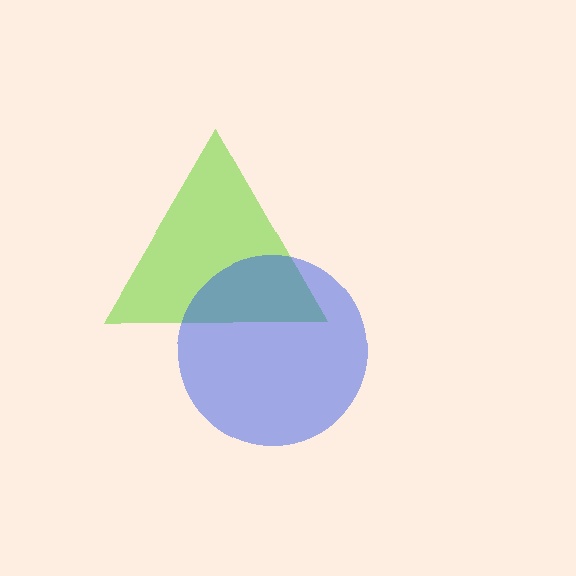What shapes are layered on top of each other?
The layered shapes are: a lime triangle, a blue circle.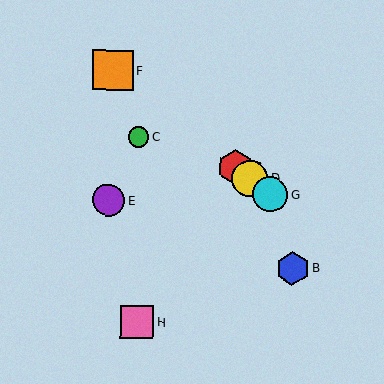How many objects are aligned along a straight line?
4 objects (A, D, F, G) are aligned along a straight line.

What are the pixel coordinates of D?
Object D is at (250, 178).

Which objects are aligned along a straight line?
Objects A, D, F, G are aligned along a straight line.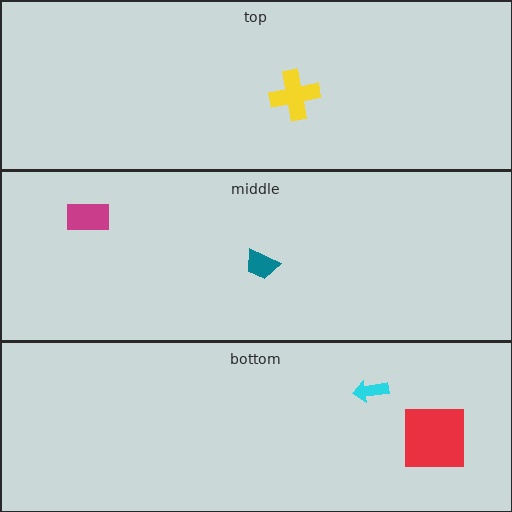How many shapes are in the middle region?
2.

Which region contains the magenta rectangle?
The middle region.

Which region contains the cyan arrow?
The bottom region.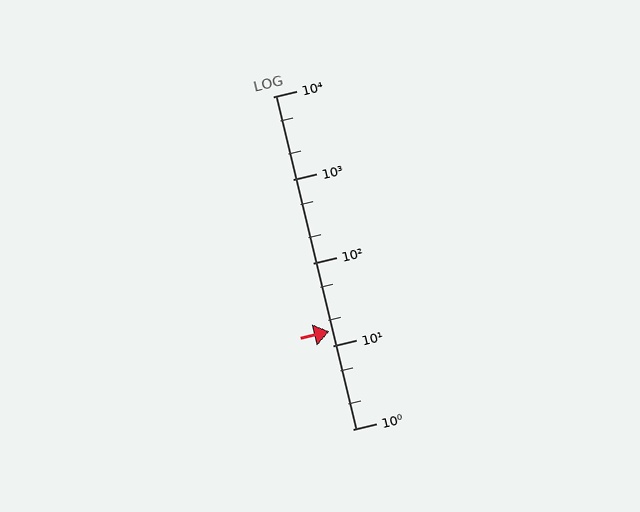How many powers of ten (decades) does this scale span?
The scale spans 4 decades, from 1 to 10000.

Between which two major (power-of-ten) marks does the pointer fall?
The pointer is between 10 and 100.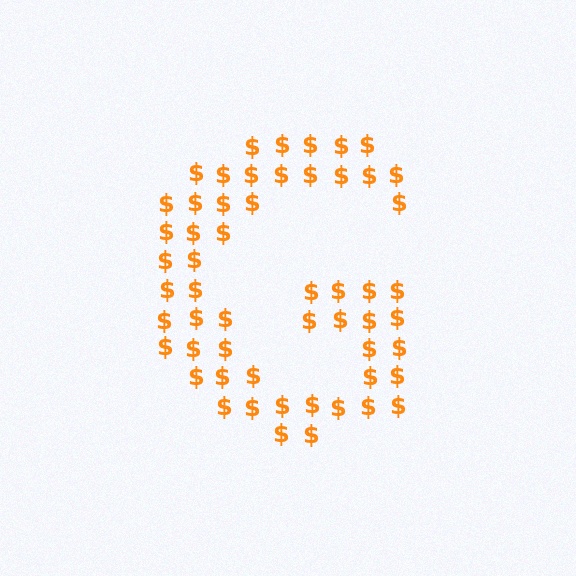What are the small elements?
The small elements are dollar signs.